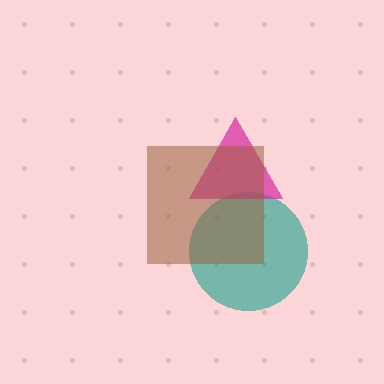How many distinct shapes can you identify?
There are 3 distinct shapes: a teal circle, a magenta triangle, a brown square.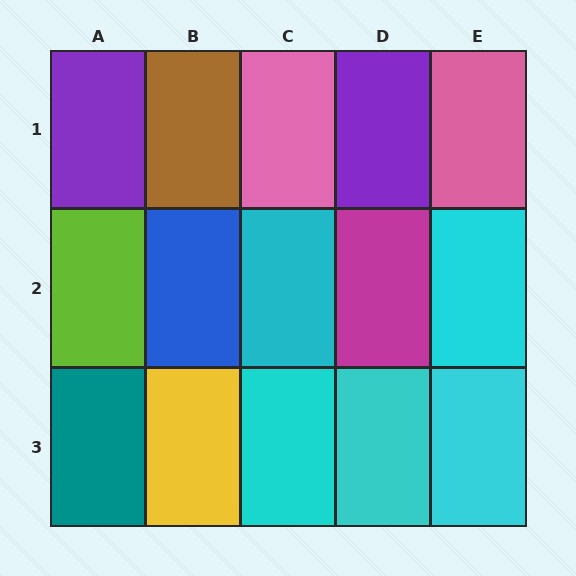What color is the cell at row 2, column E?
Cyan.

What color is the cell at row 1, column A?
Purple.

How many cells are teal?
1 cell is teal.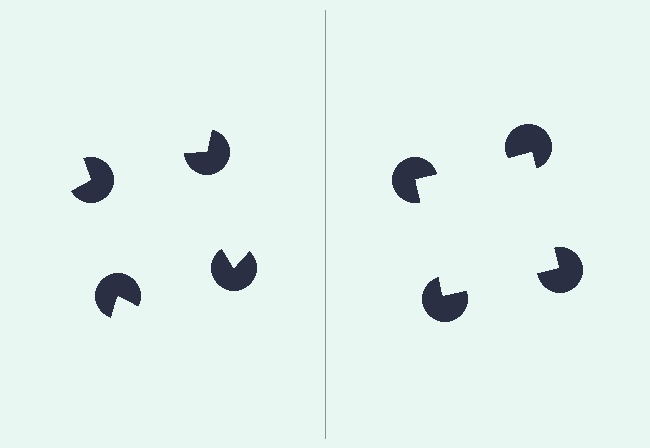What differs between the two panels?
The pac-man discs are positioned identically on both sides; only the wedge orientations differ. On the right they align to a square; on the left they are misaligned.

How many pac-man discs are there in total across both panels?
8 — 4 on each side.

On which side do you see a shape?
An illusory square appears on the right side. On the left side the wedge cuts are rotated, so no coherent shape forms.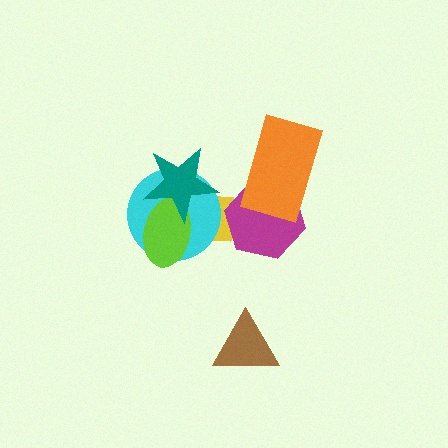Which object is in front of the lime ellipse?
The teal star is in front of the lime ellipse.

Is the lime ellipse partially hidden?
Yes, it is partially covered by another shape.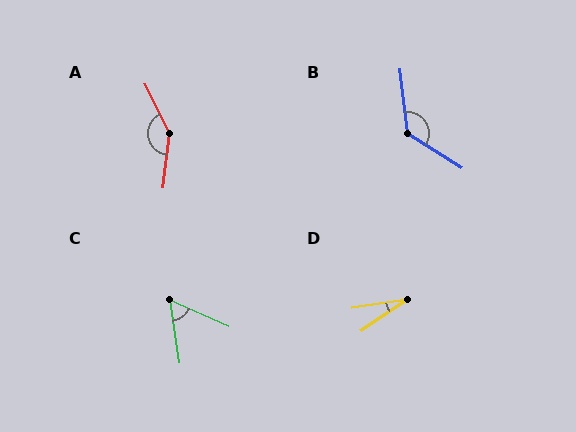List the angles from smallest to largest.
D (26°), C (57°), B (129°), A (147°).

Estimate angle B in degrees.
Approximately 129 degrees.